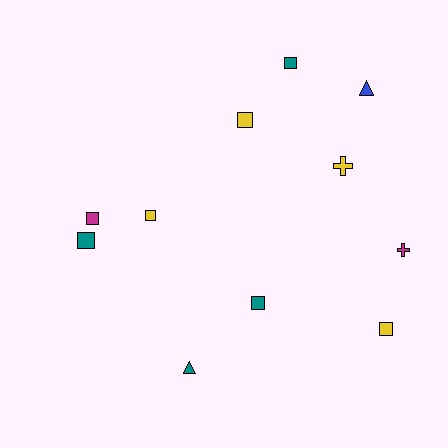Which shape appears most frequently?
Square, with 7 objects.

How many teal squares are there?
There are 3 teal squares.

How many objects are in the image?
There are 11 objects.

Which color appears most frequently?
Yellow, with 4 objects.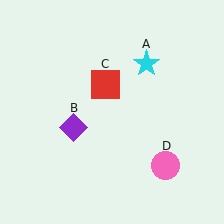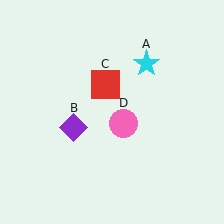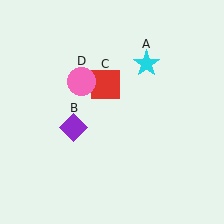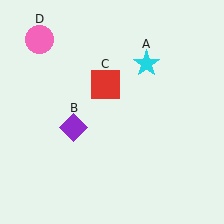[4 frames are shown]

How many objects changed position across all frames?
1 object changed position: pink circle (object D).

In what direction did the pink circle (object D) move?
The pink circle (object D) moved up and to the left.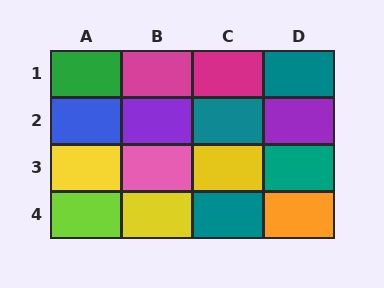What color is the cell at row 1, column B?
Magenta.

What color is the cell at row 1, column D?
Teal.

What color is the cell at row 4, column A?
Lime.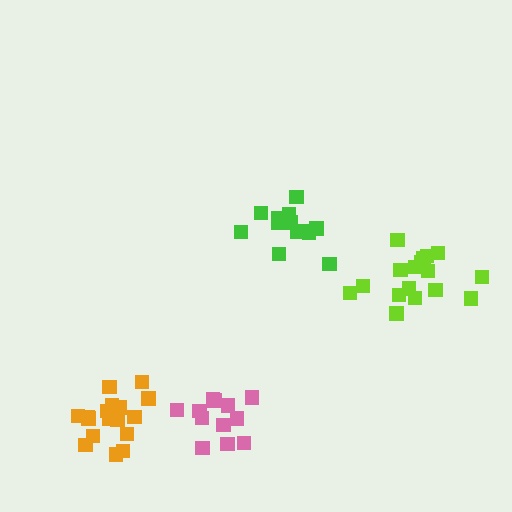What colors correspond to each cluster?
The clusters are colored: pink, lime, green, orange.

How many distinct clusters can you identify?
There are 4 distinct clusters.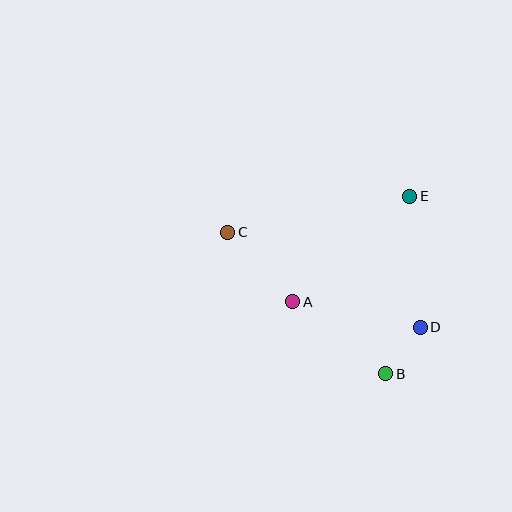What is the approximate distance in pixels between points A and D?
The distance between A and D is approximately 130 pixels.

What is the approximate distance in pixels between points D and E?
The distance between D and E is approximately 131 pixels.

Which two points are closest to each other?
Points B and D are closest to each other.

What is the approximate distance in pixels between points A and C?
The distance between A and C is approximately 95 pixels.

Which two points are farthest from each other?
Points C and D are farthest from each other.